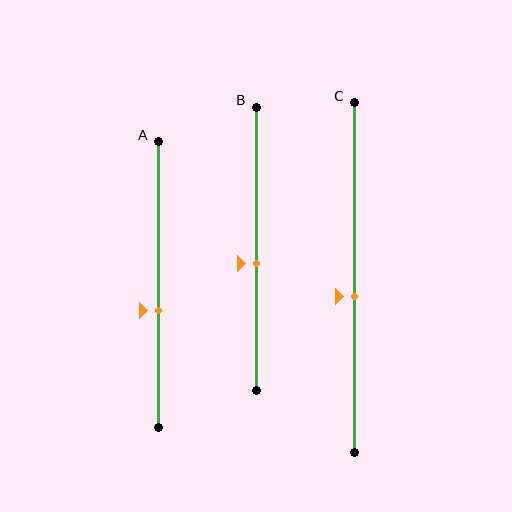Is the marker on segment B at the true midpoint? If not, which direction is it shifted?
No, the marker on segment B is shifted downward by about 5% of the segment length.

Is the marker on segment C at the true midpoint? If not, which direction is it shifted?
No, the marker on segment C is shifted downward by about 5% of the segment length.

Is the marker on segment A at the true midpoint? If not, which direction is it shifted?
No, the marker on segment A is shifted downward by about 9% of the segment length.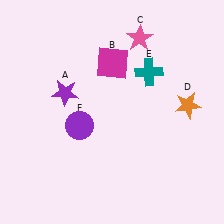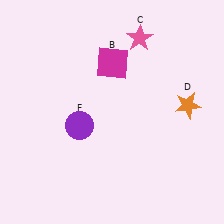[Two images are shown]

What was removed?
The purple star (A), the teal cross (E) were removed in Image 2.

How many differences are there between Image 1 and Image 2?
There are 2 differences between the two images.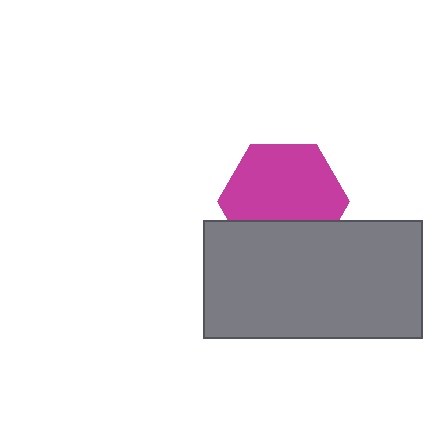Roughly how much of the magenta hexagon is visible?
Most of it is visible (roughly 69%).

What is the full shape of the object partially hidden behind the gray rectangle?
The partially hidden object is a magenta hexagon.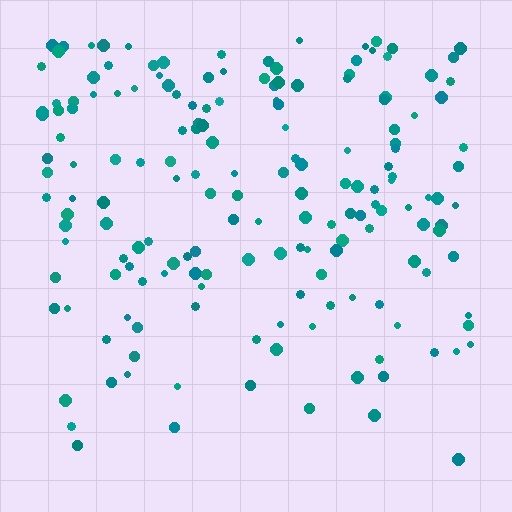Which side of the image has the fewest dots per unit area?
The bottom.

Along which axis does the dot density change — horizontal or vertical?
Vertical.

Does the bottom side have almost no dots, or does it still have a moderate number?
Still a moderate number, just noticeably fewer than the top.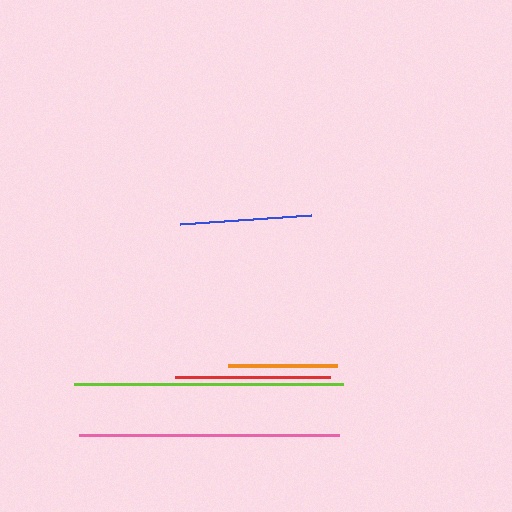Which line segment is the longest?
The lime line is the longest at approximately 269 pixels.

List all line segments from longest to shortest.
From longest to shortest: lime, pink, red, blue, orange.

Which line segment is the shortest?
The orange line is the shortest at approximately 109 pixels.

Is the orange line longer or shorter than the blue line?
The blue line is longer than the orange line.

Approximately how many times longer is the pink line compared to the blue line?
The pink line is approximately 2.0 times the length of the blue line.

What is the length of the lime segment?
The lime segment is approximately 269 pixels long.